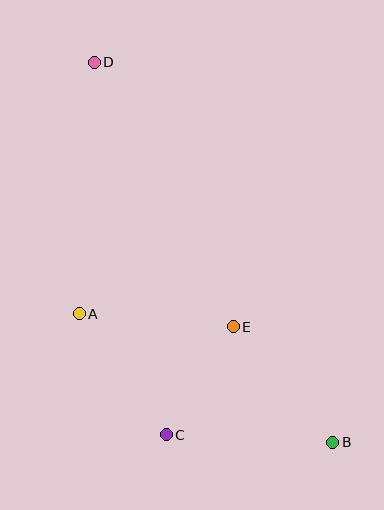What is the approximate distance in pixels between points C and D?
The distance between C and D is approximately 380 pixels.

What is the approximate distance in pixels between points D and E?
The distance between D and E is approximately 299 pixels.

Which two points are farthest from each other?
Points B and D are farthest from each other.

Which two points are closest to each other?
Points C and E are closest to each other.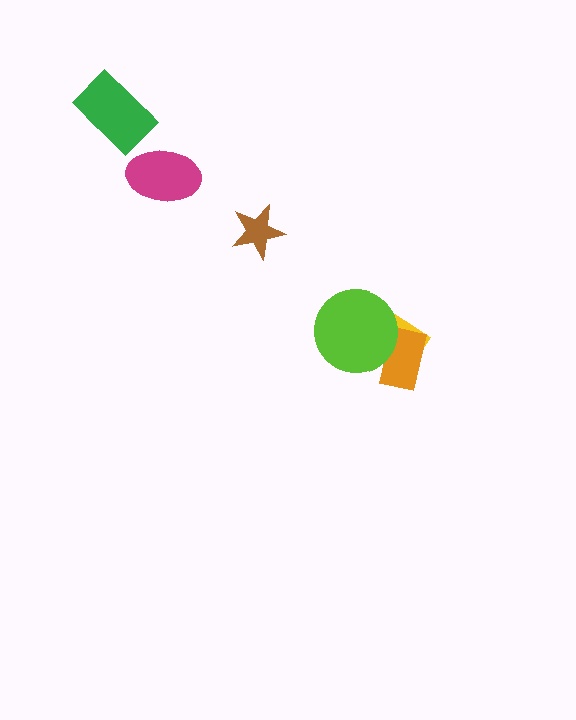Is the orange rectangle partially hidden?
Yes, it is partially covered by another shape.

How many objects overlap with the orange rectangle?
2 objects overlap with the orange rectangle.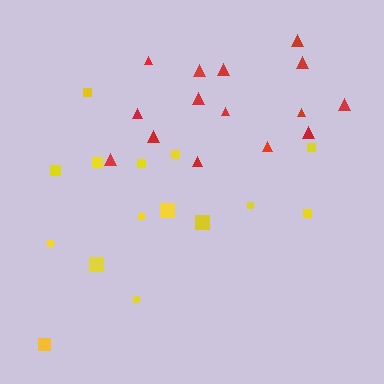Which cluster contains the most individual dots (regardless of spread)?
Red (15).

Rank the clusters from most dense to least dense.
red, yellow.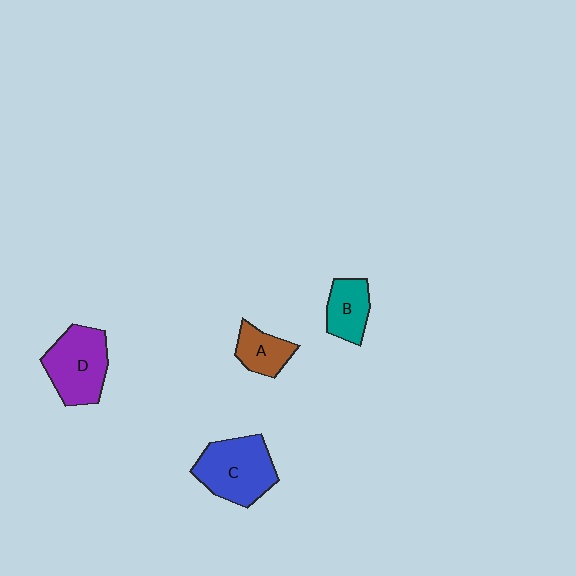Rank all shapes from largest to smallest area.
From largest to smallest: C (blue), D (purple), B (teal), A (brown).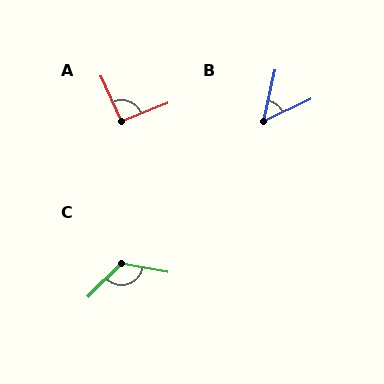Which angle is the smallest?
B, at approximately 53 degrees.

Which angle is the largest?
C, at approximately 125 degrees.